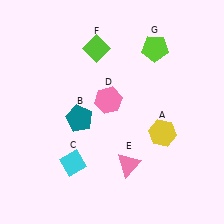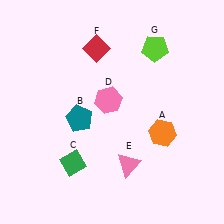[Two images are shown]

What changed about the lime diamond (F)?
In Image 1, F is lime. In Image 2, it changed to red.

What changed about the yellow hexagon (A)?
In Image 1, A is yellow. In Image 2, it changed to orange.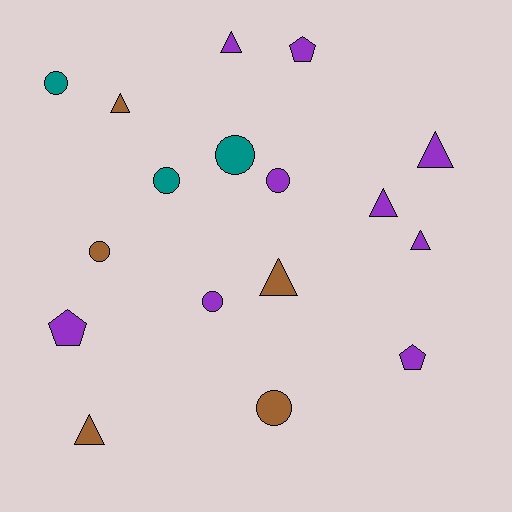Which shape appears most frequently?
Triangle, with 7 objects.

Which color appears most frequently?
Purple, with 9 objects.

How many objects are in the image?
There are 17 objects.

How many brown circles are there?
There are 2 brown circles.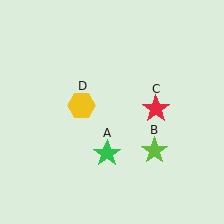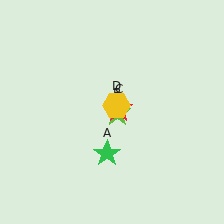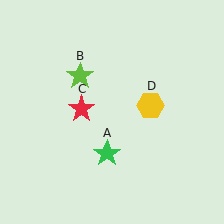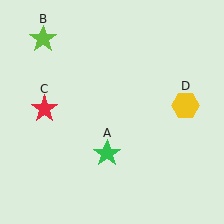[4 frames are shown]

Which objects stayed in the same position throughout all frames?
Green star (object A) remained stationary.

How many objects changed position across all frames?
3 objects changed position: lime star (object B), red star (object C), yellow hexagon (object D).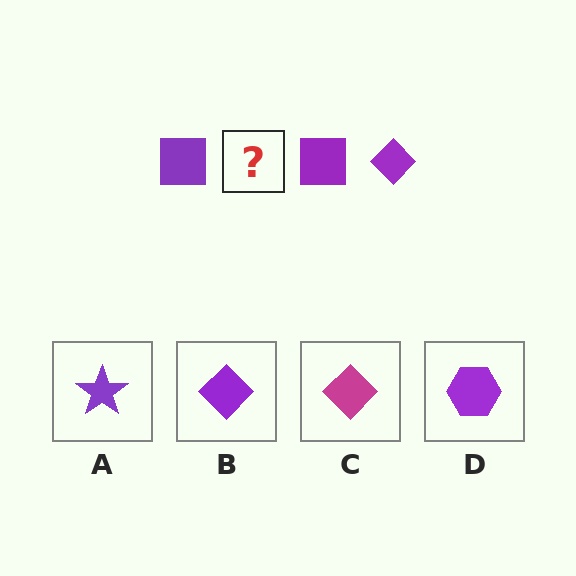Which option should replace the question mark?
Option B.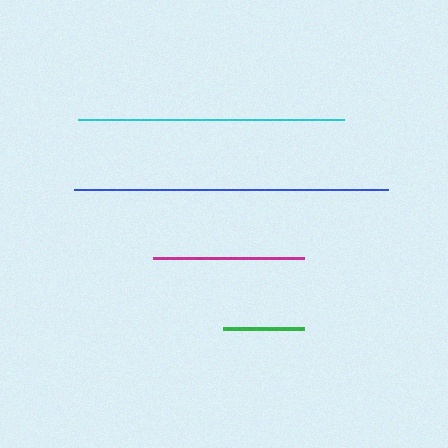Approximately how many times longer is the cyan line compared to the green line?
The cyan line is approximately 3.3 times the length of the green line.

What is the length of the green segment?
The green segment is approximately 81 pixels long.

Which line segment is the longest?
The blue line is the longest at approximately 314 pixels.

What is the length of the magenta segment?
The magenta segment is approximately 150 pixels long.